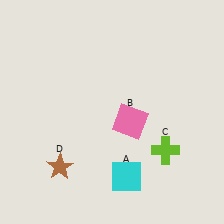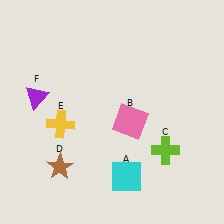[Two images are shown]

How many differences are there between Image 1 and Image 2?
There are 2 differences between the two images.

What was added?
A yellow cross (E), a purple triangle (F) were added in Image 2.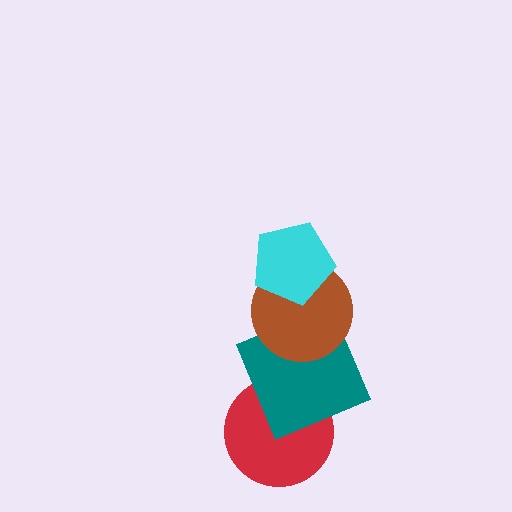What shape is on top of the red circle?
The teal square is on top of the red circle.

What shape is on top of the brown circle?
The cyan pentagon is on top of the brown circle.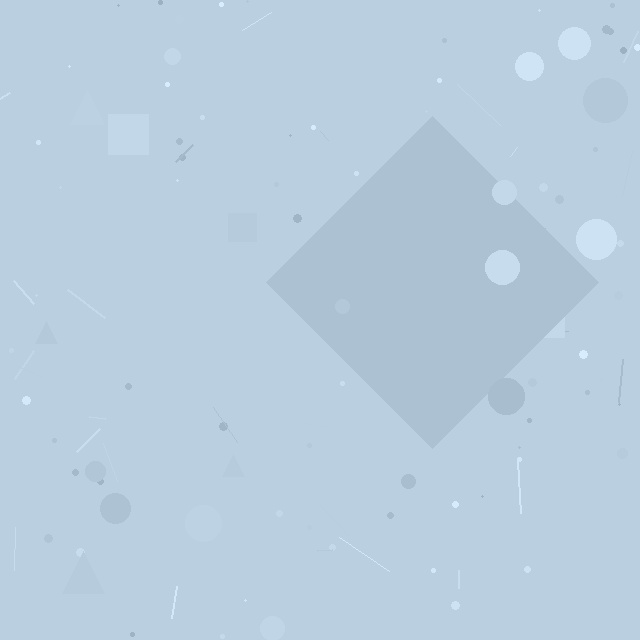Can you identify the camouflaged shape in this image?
The camouflaged shape is a diamond.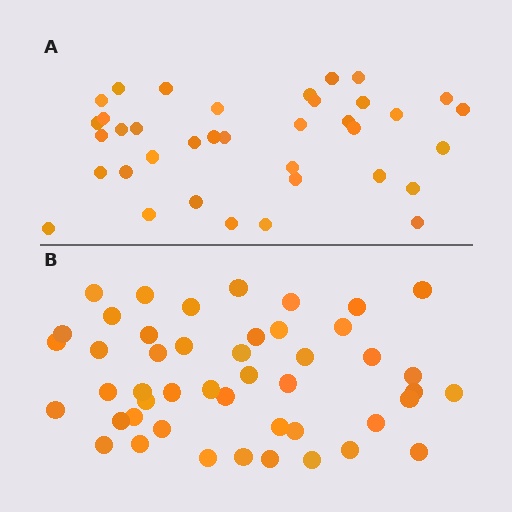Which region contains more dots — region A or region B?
Region B (the bottom region) has more dots.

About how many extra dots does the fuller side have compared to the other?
Region B has roughly 10 or so more dots than region A.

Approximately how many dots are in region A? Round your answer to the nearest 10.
About 40 dots. (The exact count is 37, which rounds to 40.)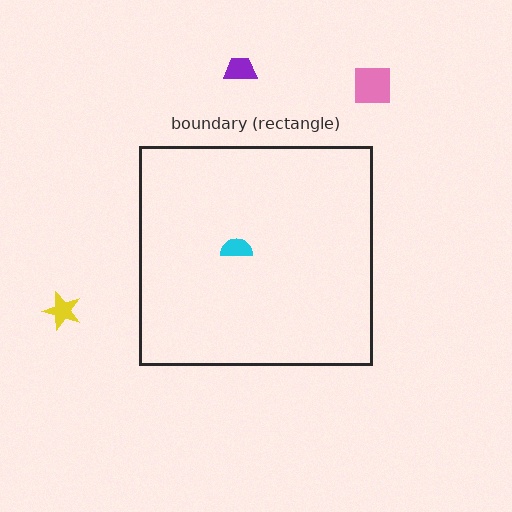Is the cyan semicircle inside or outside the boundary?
Inside.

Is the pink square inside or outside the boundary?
Outside.